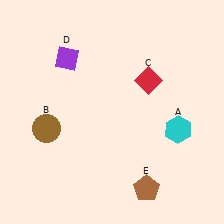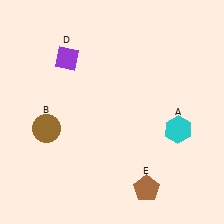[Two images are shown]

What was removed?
The red diamond (C) was removed in Image 2.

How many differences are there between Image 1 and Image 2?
There is 1 difference between the two images.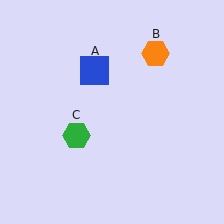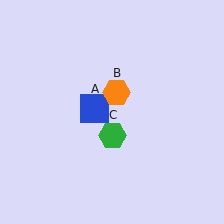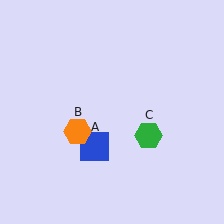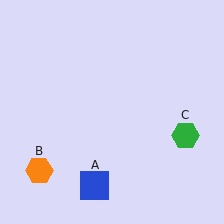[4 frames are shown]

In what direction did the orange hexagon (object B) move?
The orange hexagon (object B) moved down and to the left.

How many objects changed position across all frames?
3 objects changed position: blue square (object A), orange hexagon (object B), green hexagon (object C).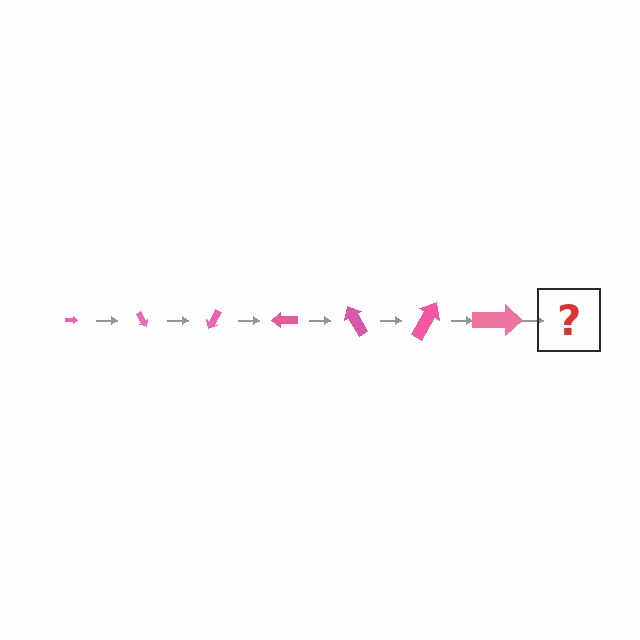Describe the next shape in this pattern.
It should be an arrow, larger than the previous one and rotated 420 degrees from the start.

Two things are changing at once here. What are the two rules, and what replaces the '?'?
The two rules are that the arrow grows larger each step and it rotates 60 degrees each step. The '?' should be an arrow, larger than the previous one and rotated 420 degrees from the start.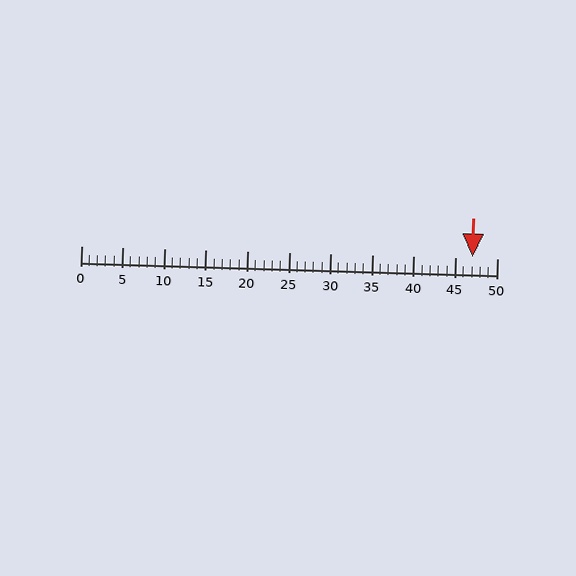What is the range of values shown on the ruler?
The ruler shows values from 0 to 50.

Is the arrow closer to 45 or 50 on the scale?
The arrow is closer to 45.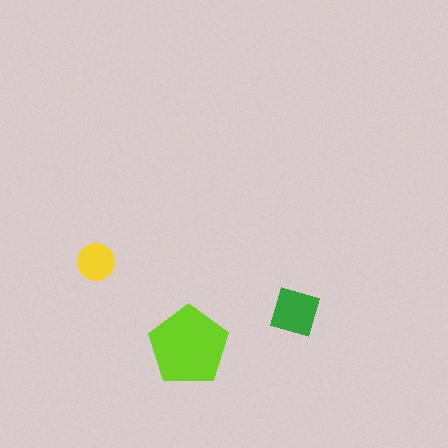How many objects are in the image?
There are 3 objects in the image.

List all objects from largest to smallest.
The lime pentagon, the green square, the yellow circle.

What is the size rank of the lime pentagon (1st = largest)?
1st.